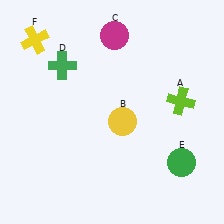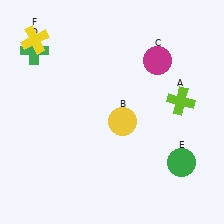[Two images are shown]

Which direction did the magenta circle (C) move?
The magenta circle (C) moved right.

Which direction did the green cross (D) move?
The green cross (D) moved left.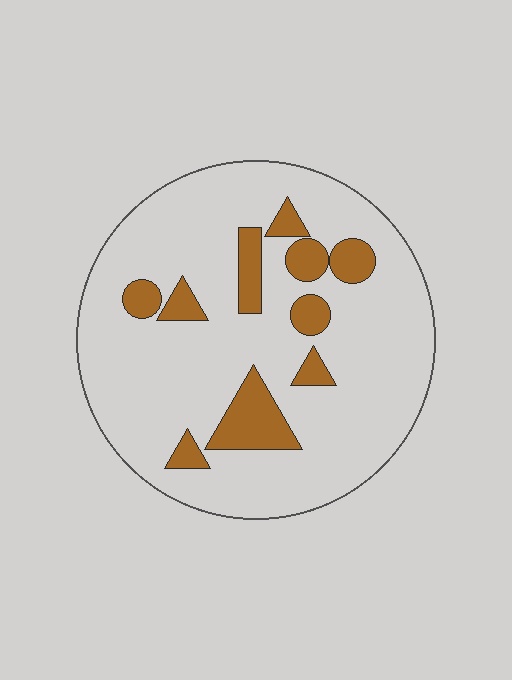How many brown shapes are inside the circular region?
10.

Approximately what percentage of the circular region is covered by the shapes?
Approximately 15%.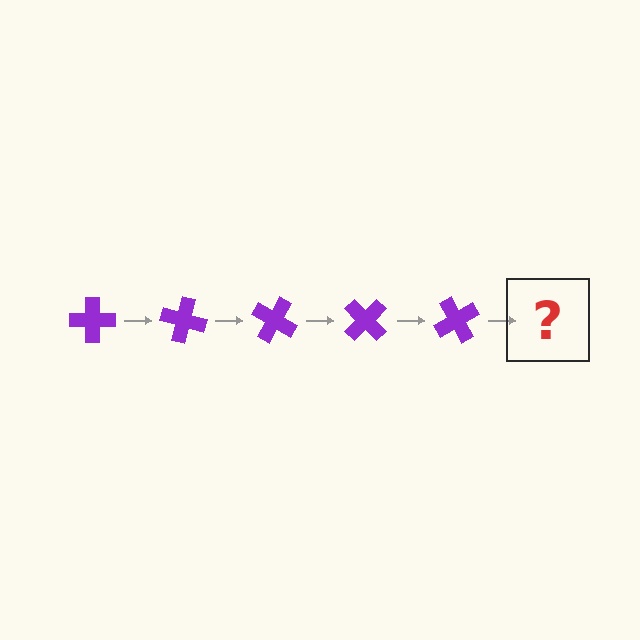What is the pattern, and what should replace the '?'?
The pattern is that the cross rotates 15 degrees each step. The '?' should be a purple cross rotated 75 degrees.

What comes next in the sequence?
The next element should be a purple cross rotated 75 degrees.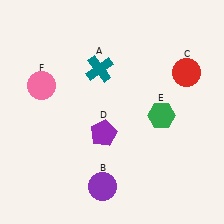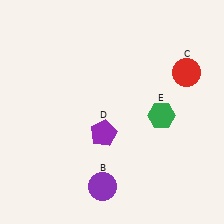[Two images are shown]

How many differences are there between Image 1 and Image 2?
There are 2 differences between the two images.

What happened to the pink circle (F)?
The pink circle (F) was removed in Image 2. It was in the top-left area of Image 1.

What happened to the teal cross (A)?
The teal cross (A) was removed in Image 2. It was in the top-left area of Image 1.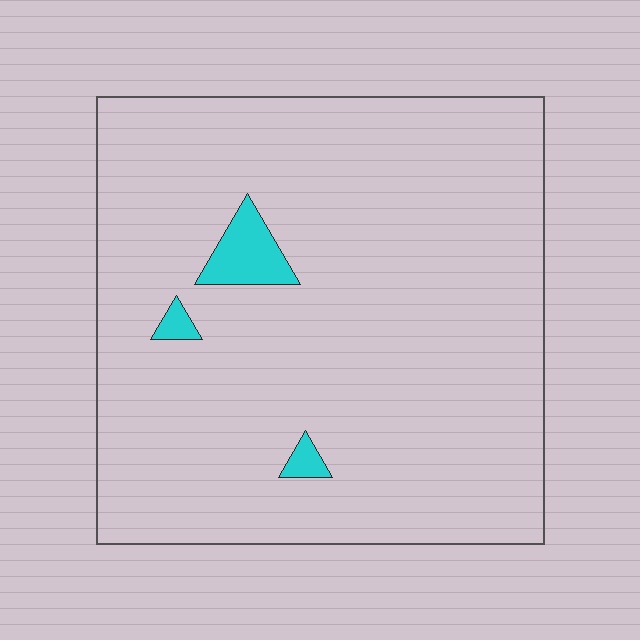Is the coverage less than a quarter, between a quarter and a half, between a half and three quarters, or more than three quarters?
Less than a quarter.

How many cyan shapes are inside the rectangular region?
3.